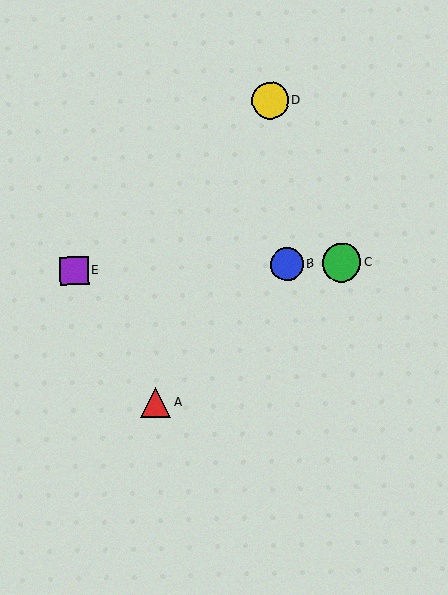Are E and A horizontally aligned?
No, E is at y≈270 and A is at y≈403.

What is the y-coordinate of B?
Object B is at y≈264.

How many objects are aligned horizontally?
3 objects (B, C, E) are aligned horizontally.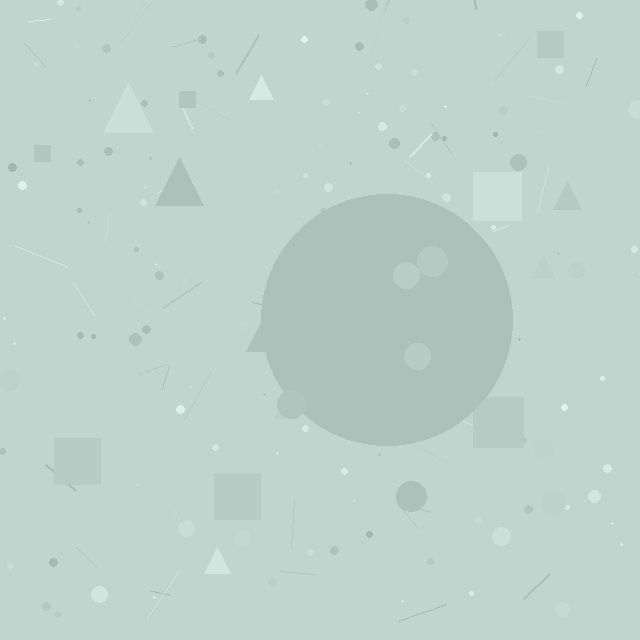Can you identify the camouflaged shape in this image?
The camouflaged shape is a circle.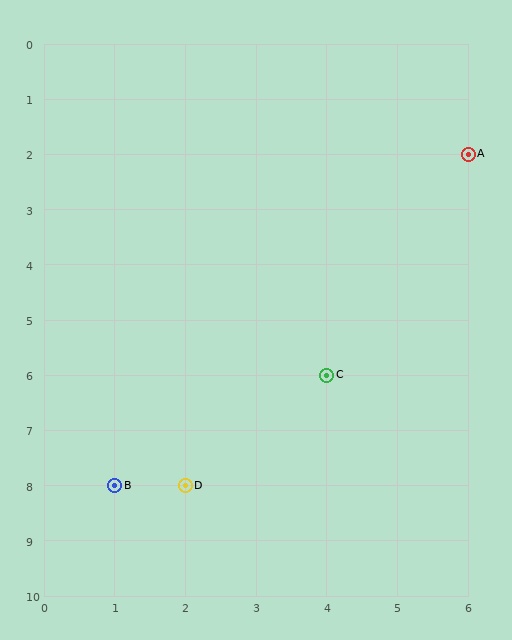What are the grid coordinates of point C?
Point C is at grid coordinates (4, 6).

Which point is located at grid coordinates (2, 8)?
Point D is at (2, 8).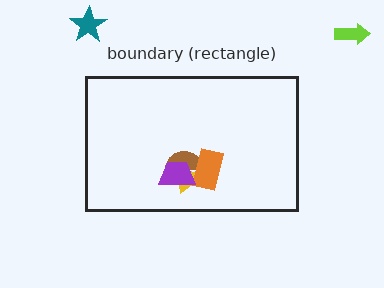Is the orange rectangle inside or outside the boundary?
Inside.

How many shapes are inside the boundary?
4 inside, 2 outside.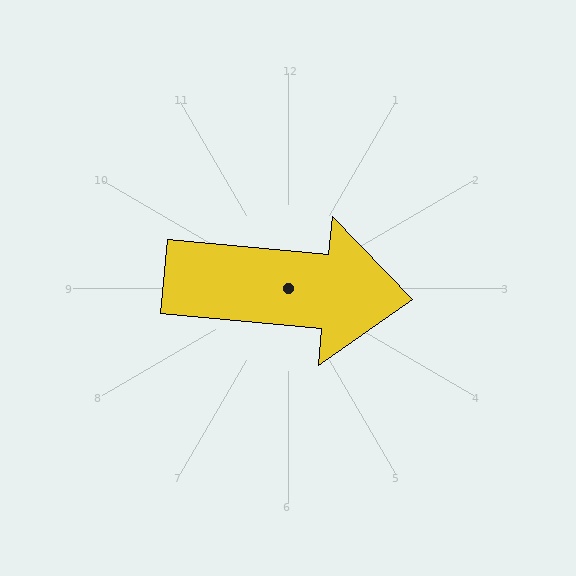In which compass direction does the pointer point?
East.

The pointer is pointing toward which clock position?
Roughly 3 o'clock.